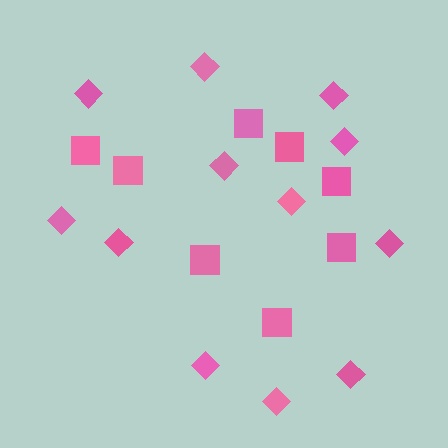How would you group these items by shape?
There are 2 groups: one group of diamonds (12) and one group of squares (8).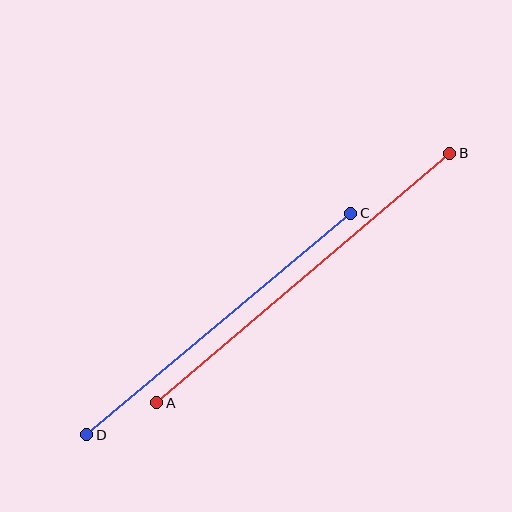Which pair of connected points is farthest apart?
Points A and B are farthest apart.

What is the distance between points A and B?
The distance is approximately 385 pixels.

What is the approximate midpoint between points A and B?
The midpoint is at approximately (303, 278) pixels.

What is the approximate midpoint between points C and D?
The midpoint is at approximately (219, 324) pixels.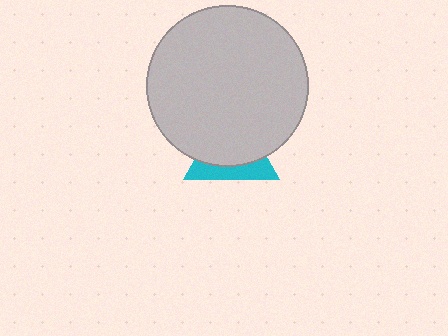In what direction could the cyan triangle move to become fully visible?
The cyan triangle could move down. That would shift it out from behind the light gray circle entirely.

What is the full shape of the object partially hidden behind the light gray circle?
The partially hidden object is a cyan triangle.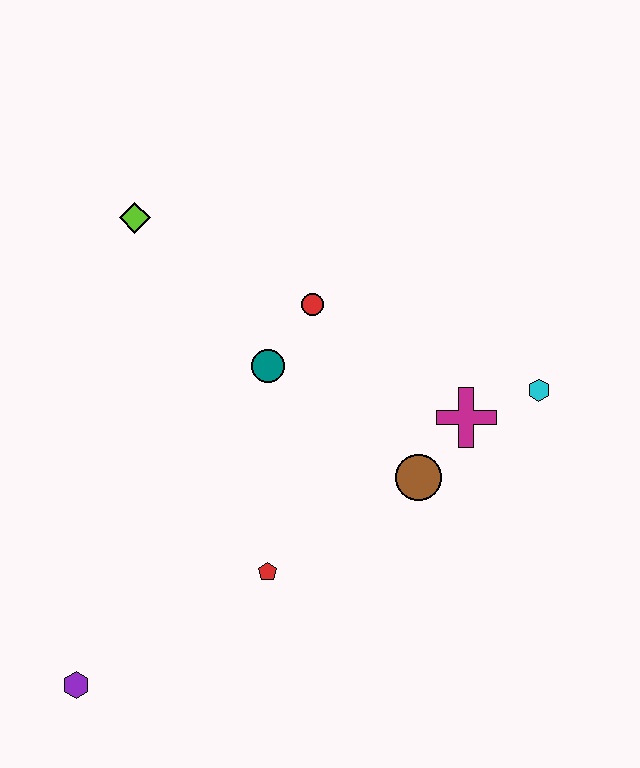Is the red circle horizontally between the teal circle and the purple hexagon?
No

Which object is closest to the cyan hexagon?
The magenta cross is closest to the cyan hexagon.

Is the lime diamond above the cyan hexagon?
Yes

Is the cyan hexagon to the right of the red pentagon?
Yes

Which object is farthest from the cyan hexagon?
The purple hexagon is farthest from the cyan hexagon.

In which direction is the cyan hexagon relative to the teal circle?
The cyan hexagon is to the right of the teal circle.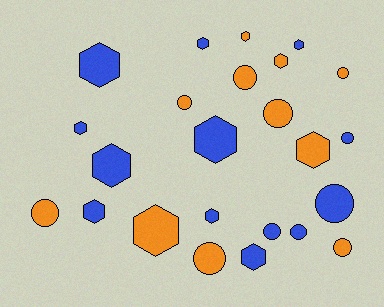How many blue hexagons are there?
There are 9 blue hexagons.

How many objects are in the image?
There are 24 objects.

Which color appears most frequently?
Blue, with 13 objects.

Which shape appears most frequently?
Hexagon, with 13 objects.